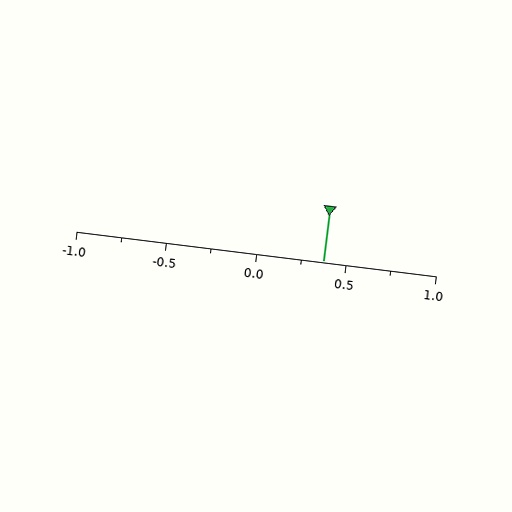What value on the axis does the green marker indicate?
The marker indicates approximately 0.38.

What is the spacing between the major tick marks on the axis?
The major ticks are spaced 0.5 apart.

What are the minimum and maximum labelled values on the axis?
The axis runs from -1.0 to 1.0.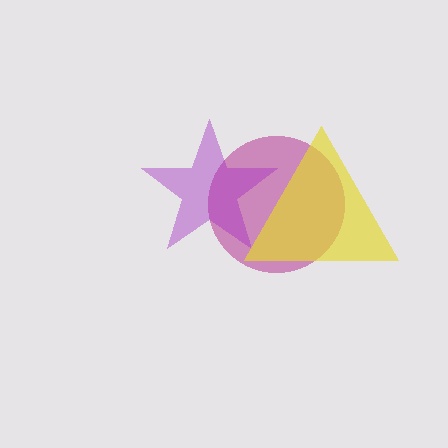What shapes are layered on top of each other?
The layered shapes are: a magenta circle, a purple star, a yellow triangle.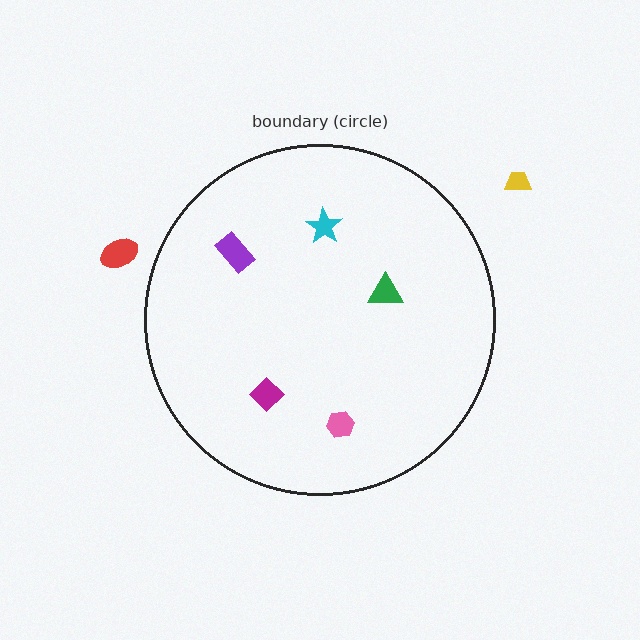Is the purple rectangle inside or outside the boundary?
Inside.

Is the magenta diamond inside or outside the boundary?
Inside.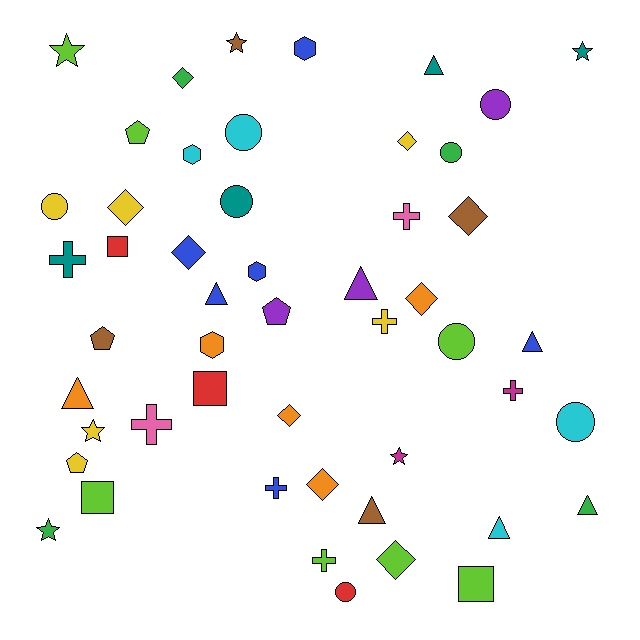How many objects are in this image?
There are 50 objects.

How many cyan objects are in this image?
There are 4 cyan objects.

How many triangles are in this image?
There are 8 triangles.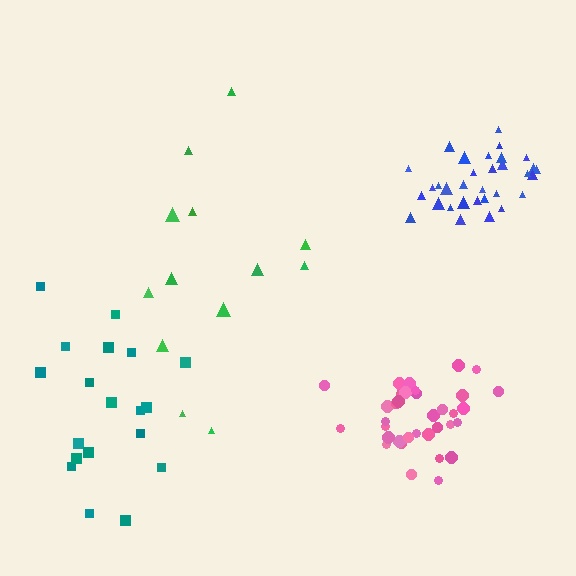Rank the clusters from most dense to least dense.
pink, blue, teal, green.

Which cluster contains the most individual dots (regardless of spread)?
Pink (35).